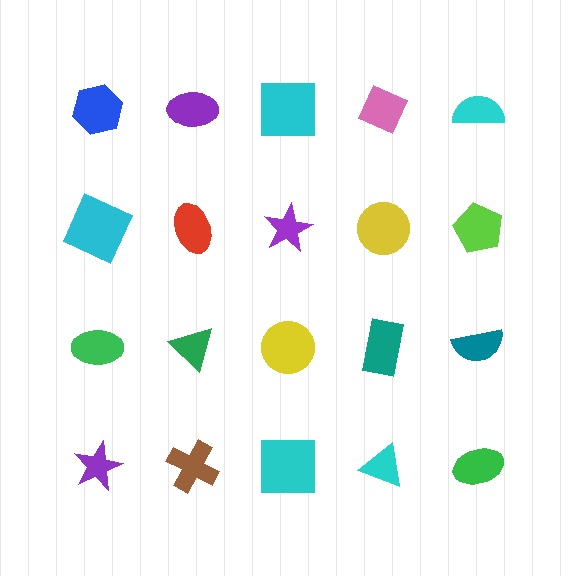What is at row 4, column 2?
A brown cross.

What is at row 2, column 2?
A red ellipse.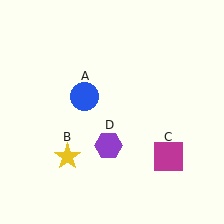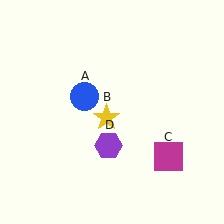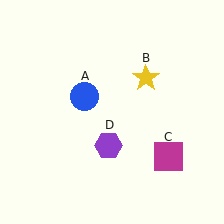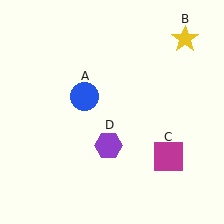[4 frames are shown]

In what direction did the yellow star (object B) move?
The yellow star (object B) moved up and to the right.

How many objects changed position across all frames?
1 object changed position: yellow star (object B).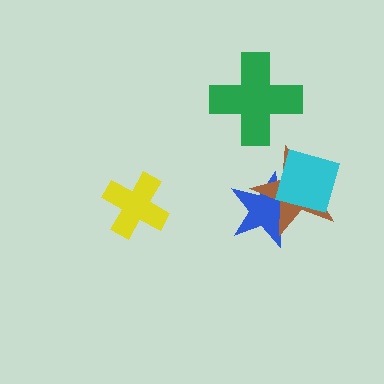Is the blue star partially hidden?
Yes, it is partially covered by another shape.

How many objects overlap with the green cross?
0 objects overlap with the green cross.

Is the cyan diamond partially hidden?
No, no other shape covers it.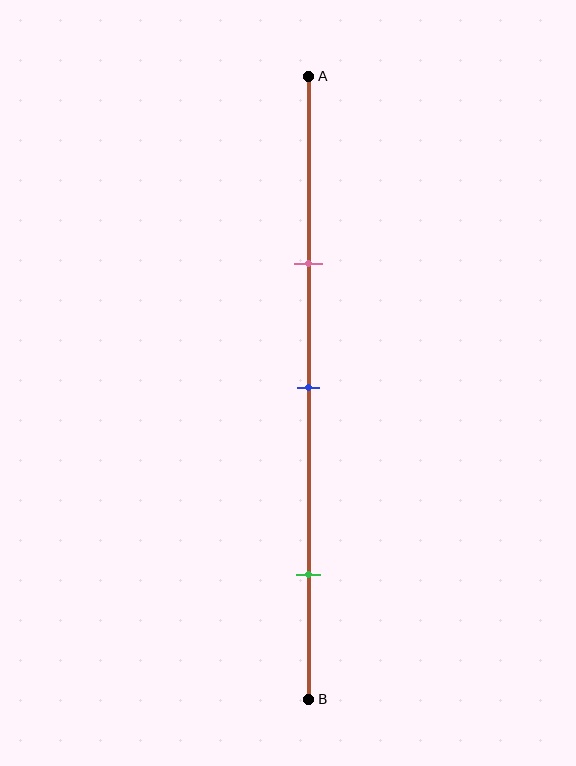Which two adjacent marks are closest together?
The pink and blue marks are the closest adjacent pair.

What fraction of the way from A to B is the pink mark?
The pink mark is approximately 30% (0.3) of the way from A to B.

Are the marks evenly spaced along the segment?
No, the marks are not evenly spaced.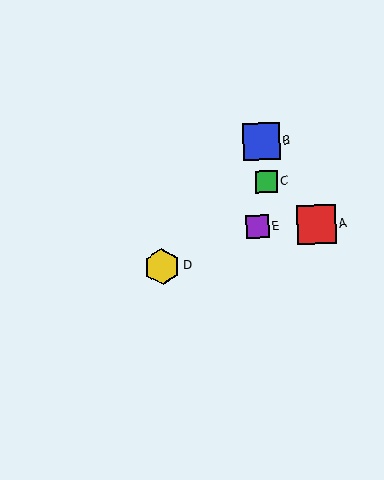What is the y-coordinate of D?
Object D is at y≈266.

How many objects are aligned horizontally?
2 objects (A, E) are aligned horizontally.